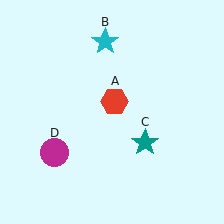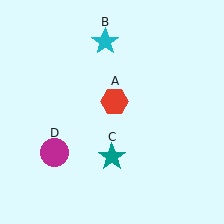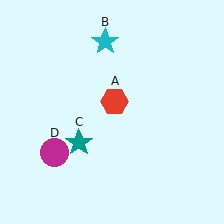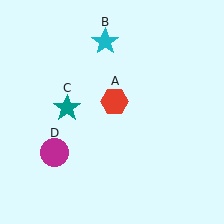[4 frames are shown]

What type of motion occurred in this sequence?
The teal star (object C) rotated clockwise around the center of the scene.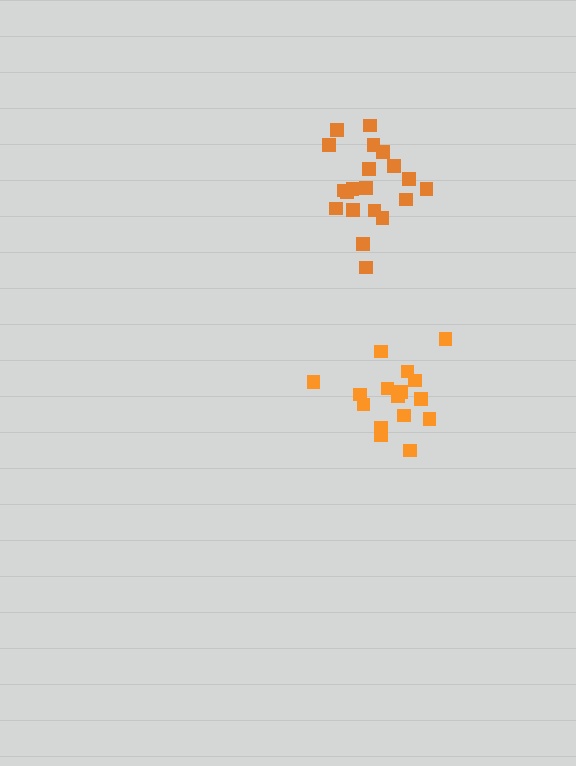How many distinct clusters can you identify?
There are 2 distinct clusters.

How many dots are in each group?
Group 1: 20 dots, Group 2: 17 dots (37 total).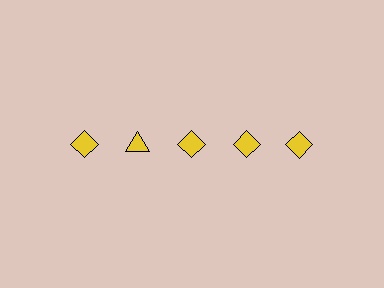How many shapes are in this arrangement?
There are 5 shapes arranged in a grid pattern.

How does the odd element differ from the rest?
It has a different shape: triangle instead of diamond.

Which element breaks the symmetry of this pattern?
The yellow triangle in the top row, second from left column breaks the symmetry. All other shapes are yellow diamonds.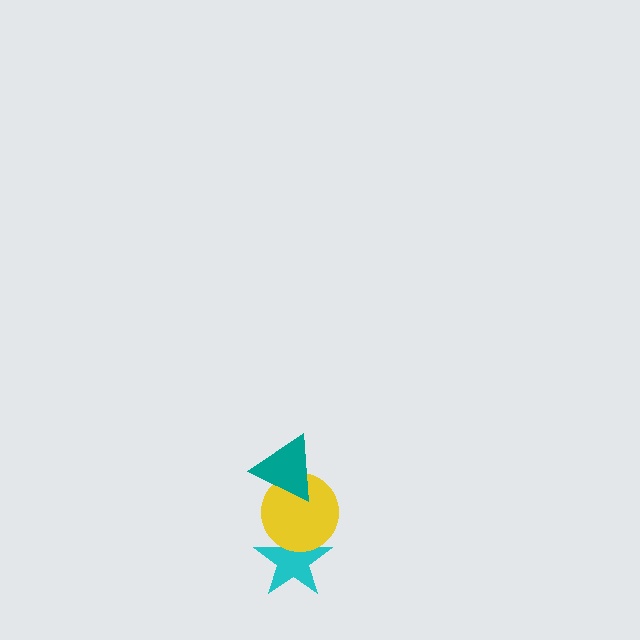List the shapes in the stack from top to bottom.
From top to bottom: the teal triangle, the yellow circle, the cyan star.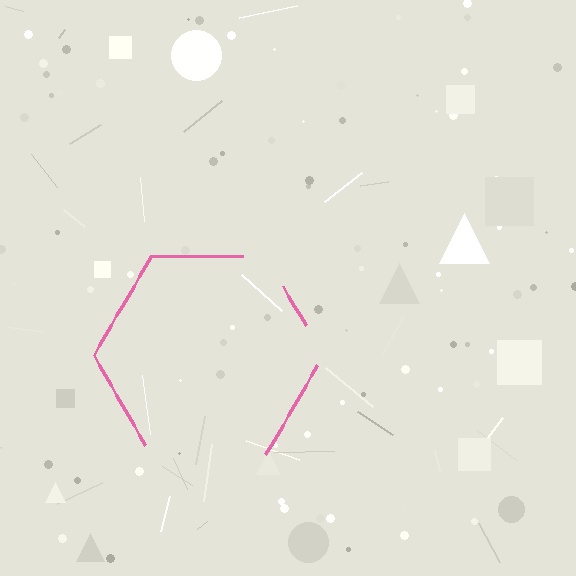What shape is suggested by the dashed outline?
The dashed outline suggests a hexagon.